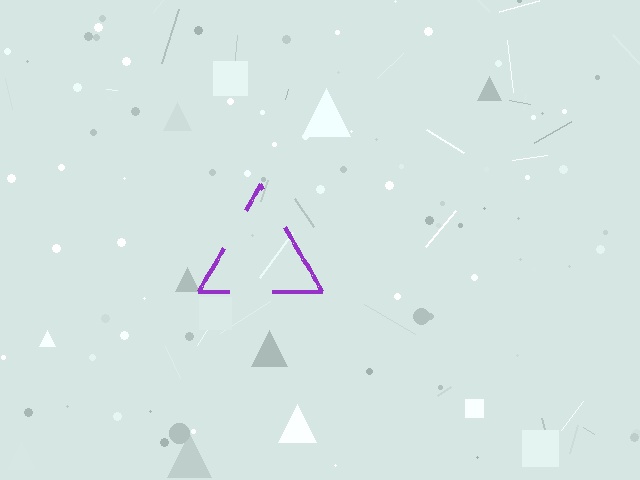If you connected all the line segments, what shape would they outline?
They would outline a triangle.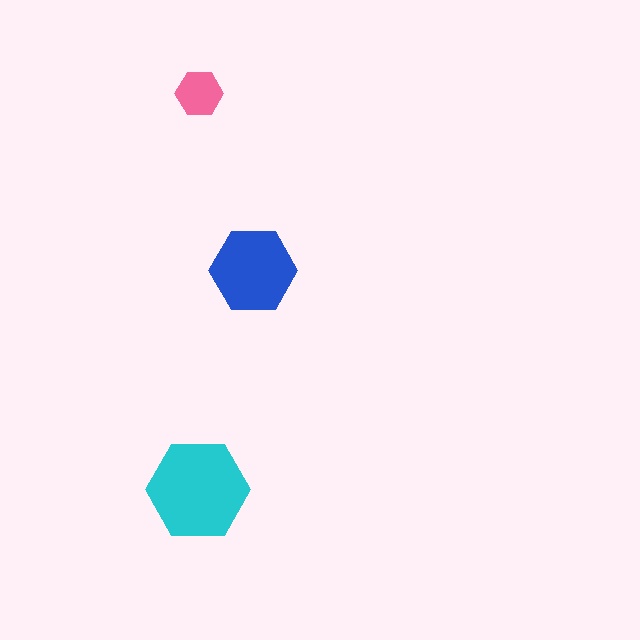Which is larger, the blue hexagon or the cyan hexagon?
The cyan one.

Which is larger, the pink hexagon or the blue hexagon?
The blue one.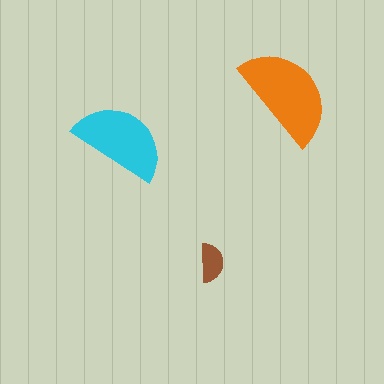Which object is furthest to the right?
The orange semicircle is rightmost.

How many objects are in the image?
There are 3 objects in the image.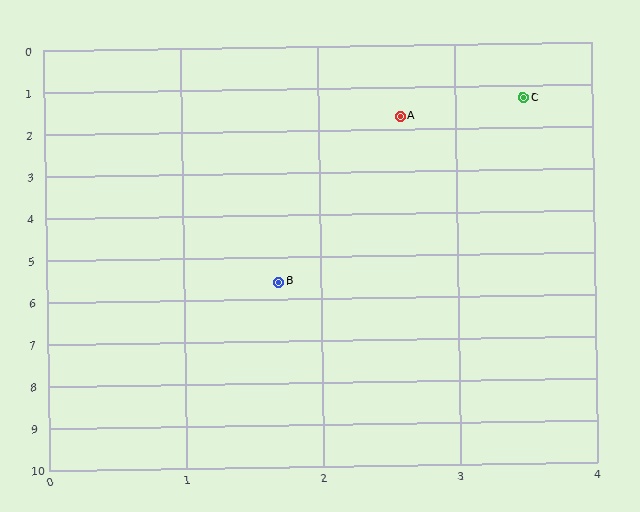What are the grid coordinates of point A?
Point A is at approximately (2.6, 1.7).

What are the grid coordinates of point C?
Point C is at approximately (3.5, 1.3).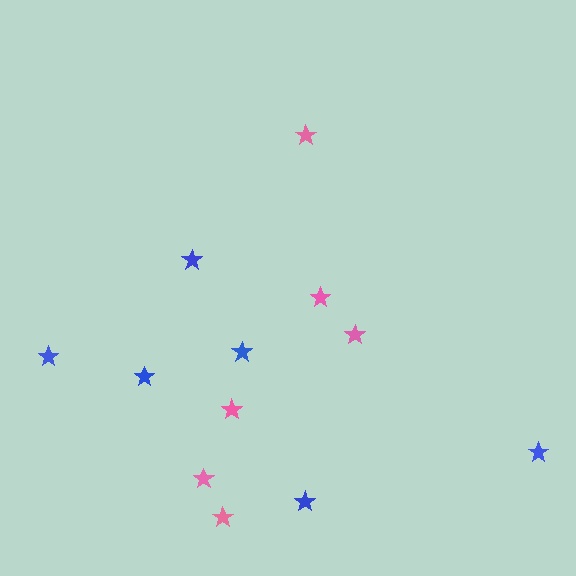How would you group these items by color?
There are 2 groups: one group of blue stars (6) and one group of pink stars (6).